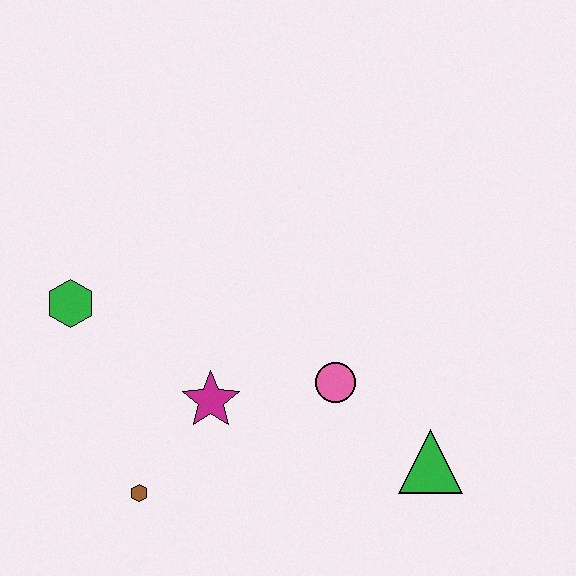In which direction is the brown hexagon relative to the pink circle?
The brown hexagon is to the left of the pink circle.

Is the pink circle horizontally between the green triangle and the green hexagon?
Yes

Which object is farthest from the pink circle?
The green hexagon is farthest from the pink circle.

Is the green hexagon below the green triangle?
No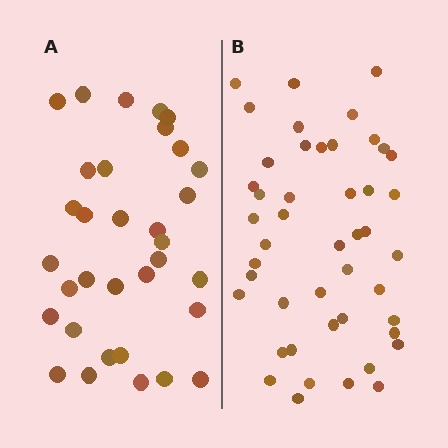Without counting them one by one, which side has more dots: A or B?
Region B (the right region) has more dots.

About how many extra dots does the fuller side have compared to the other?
Region B has approximately 15 more dots than region A.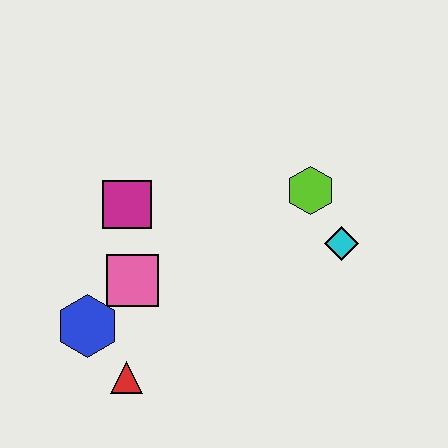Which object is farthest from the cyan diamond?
The blue hexagon is farthest from the cyan diamond.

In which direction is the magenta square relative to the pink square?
The magenta square is above the pink square.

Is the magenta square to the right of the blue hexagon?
Yes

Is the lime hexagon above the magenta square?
Yes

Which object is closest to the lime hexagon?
The cyan diamond is closest to the lime hexagon.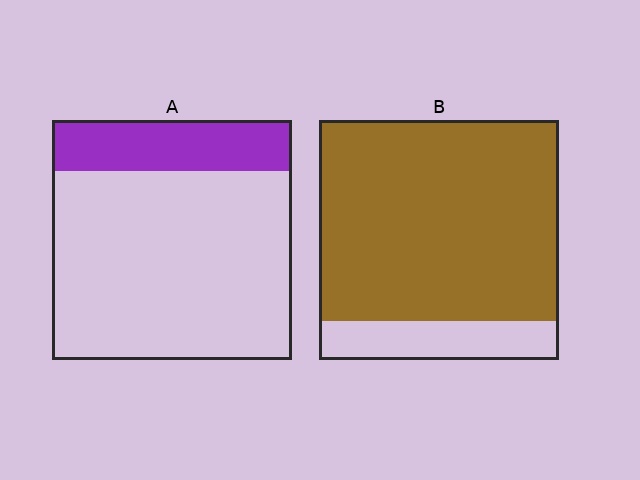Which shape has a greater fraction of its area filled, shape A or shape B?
Shape B.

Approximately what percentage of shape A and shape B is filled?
A is approximately 20% and B is approximately 85%.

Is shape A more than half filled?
No.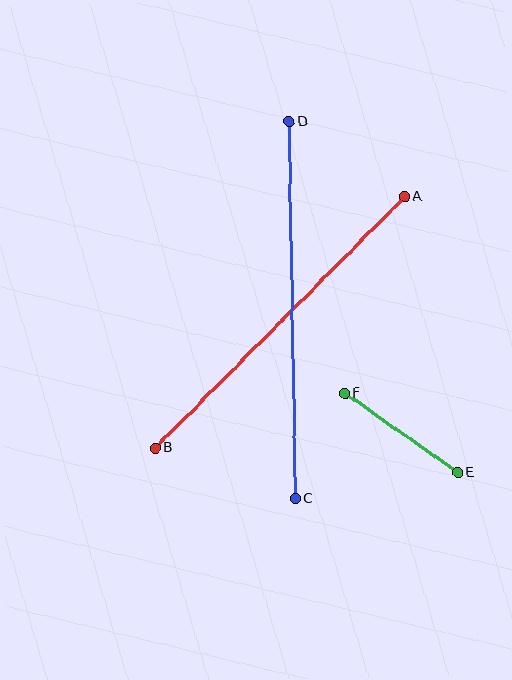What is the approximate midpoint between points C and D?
The midpoint is at approximately (292, 310) pixels.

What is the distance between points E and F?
The distance is approximately 138 pixels.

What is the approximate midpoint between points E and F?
The midpoint is at approximately (401, 433) pixels.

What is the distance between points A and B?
The distance is approximately 354 pixels.